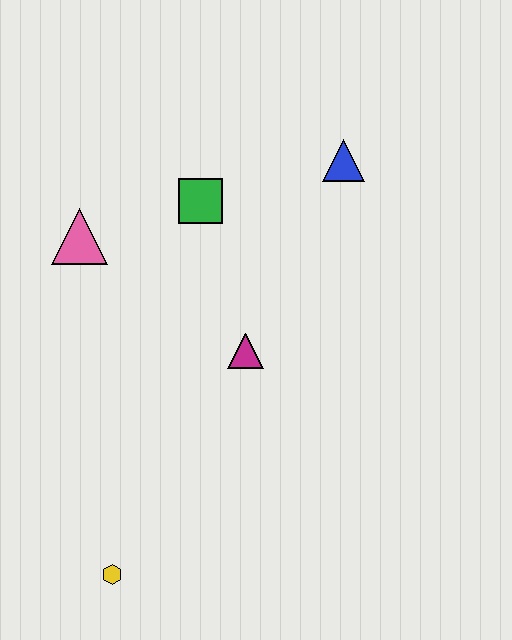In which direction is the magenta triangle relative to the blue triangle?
The magenta triangle is below the blue triangle.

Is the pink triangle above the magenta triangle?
Yes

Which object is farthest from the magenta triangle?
The yellow hexagon is farthest from the magenta triangle.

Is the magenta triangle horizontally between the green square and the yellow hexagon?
No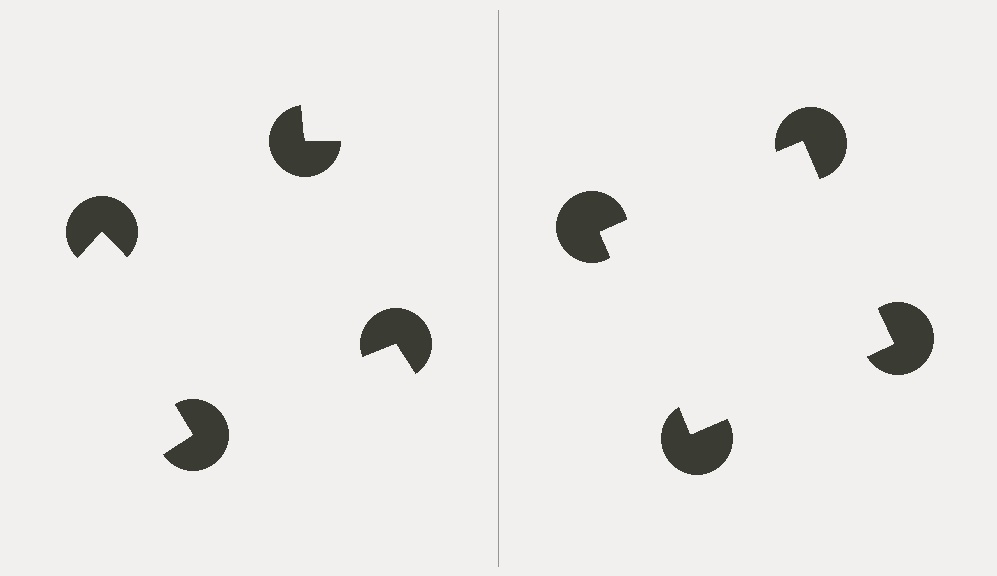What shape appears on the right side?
An illusory square.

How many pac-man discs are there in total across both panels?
8 — 4 on each side.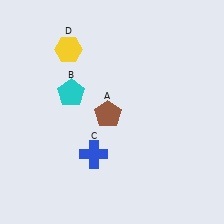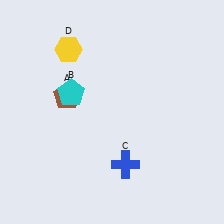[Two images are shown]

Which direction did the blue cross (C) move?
The blue cross (C) moved right.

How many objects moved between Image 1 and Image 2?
2 objects moved between the two images.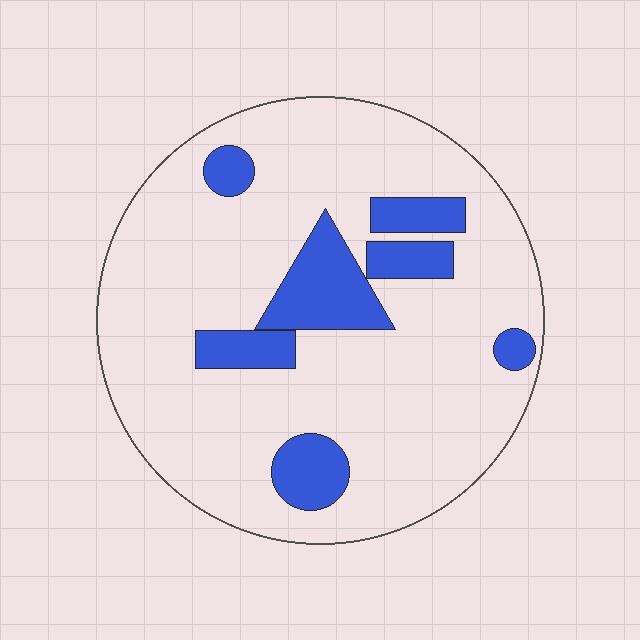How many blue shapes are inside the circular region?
7.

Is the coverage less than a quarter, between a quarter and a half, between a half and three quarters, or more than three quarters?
Less than a quarter.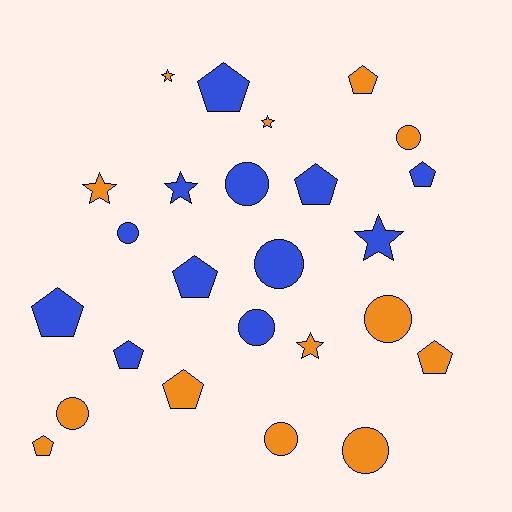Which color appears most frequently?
Orange, with 13 objects.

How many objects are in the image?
There are 25 objects.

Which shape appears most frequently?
Pentagon, with 10 objects.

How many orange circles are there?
There are 5 orange circles.